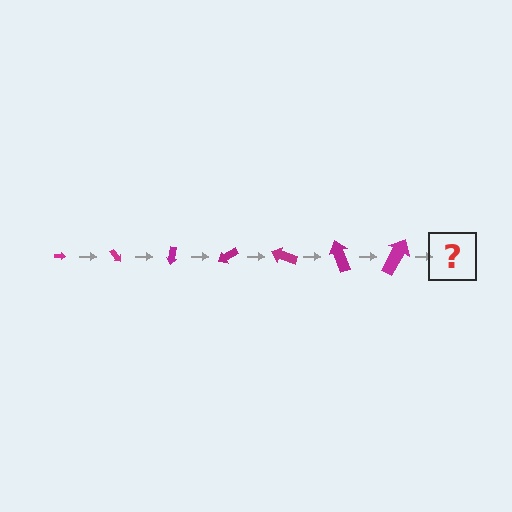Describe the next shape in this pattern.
It should be an arrow, larger than the previous one and rotated 350 degrees from the start.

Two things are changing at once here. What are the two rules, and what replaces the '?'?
The two rules are that the arrow grows larger each step and it rotates 50 degrees each step. The '?' should be an arrow, larger than the previous one and rotated 350 degrees from the start.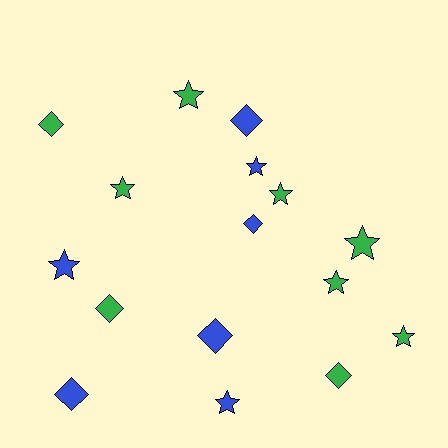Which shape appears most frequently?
Star, with 9 objects.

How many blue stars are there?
There are 3 blue stars.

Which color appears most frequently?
Green, with 9 objects.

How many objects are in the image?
There are 16 objects.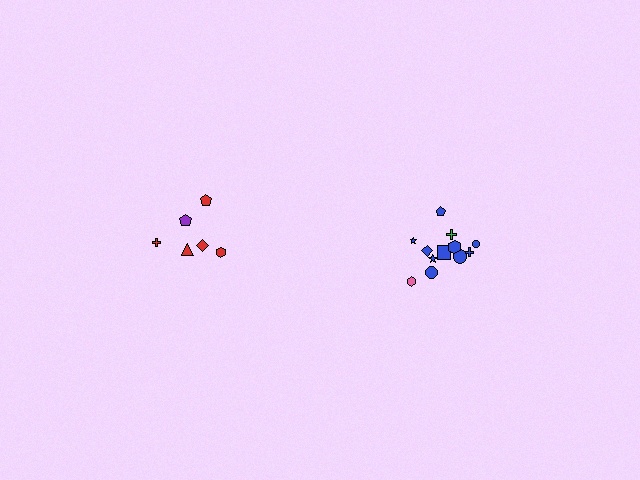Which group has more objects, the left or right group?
The right group.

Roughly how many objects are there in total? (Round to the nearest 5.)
Roughly 20 objects in total.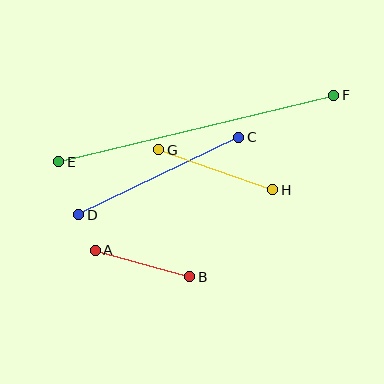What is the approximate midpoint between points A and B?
The midpoint is at approximately (142, 263) pixels.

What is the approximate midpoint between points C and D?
The midpoint is at approximately (159, 176) pixels.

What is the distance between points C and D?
The distance is approximately 178 pixels.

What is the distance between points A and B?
The distance is approximately 98 pixels.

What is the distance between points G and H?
The distance is approximately 121 pixels.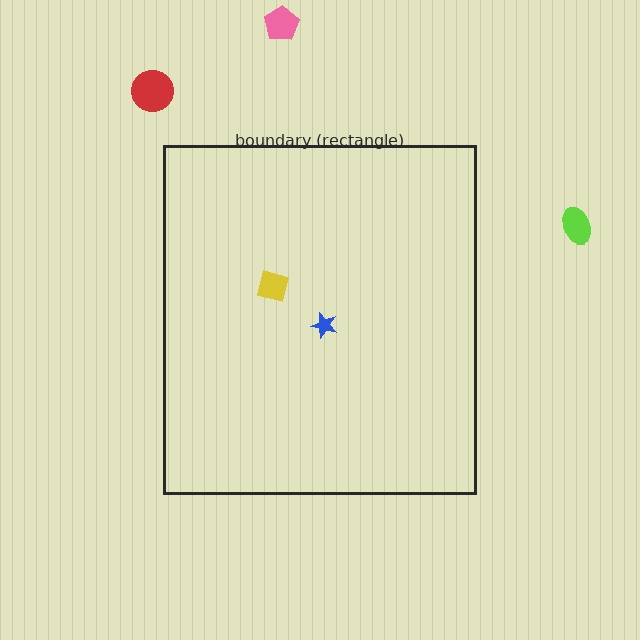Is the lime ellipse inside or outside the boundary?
Outside.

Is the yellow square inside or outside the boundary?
Inside.